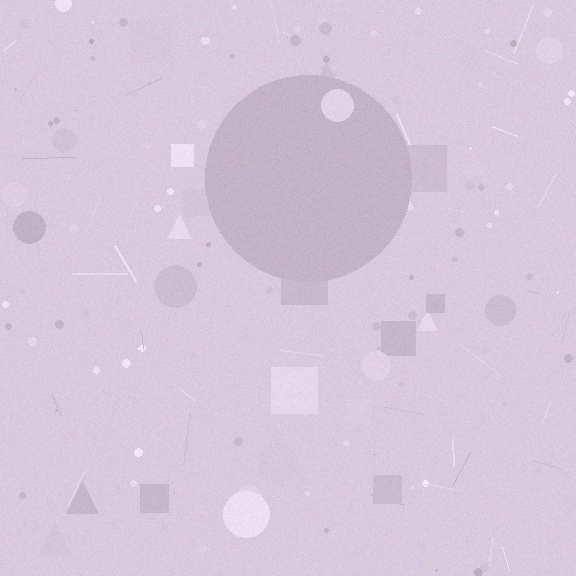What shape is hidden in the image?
A circle is hidden in the image.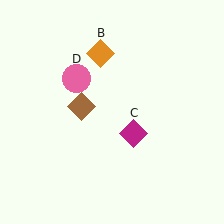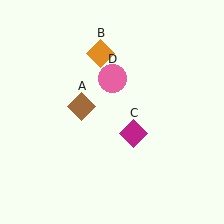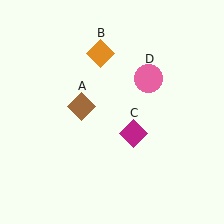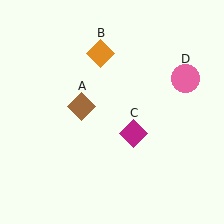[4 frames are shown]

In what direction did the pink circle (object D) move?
The pink circle (object D) moved right.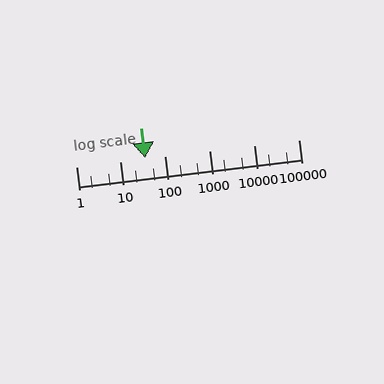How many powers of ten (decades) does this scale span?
The scale spans 5 decades, from 1 to 100000.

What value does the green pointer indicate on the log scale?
The pointer indicates approximately 36.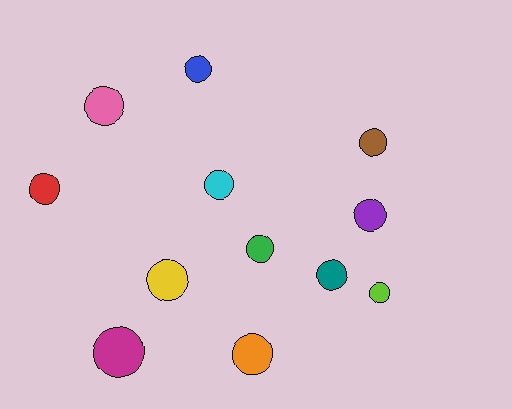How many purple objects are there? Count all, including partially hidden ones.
There is 1 purple object.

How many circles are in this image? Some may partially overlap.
There are 12 circles.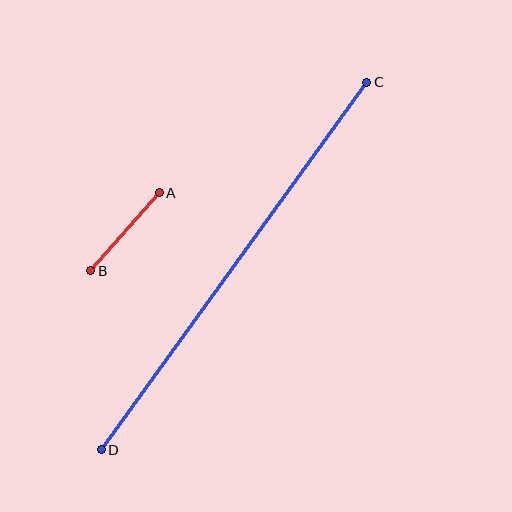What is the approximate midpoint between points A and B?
The midpoint is at approximately (125, 232) pixels.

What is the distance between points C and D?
The distance is approximately 453 pixels.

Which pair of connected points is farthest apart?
Points C and D are farthest apart.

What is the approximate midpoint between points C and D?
The midpoint is at approximately (234, 266) pixels.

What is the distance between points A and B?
The distance is approximately 104 pixels.